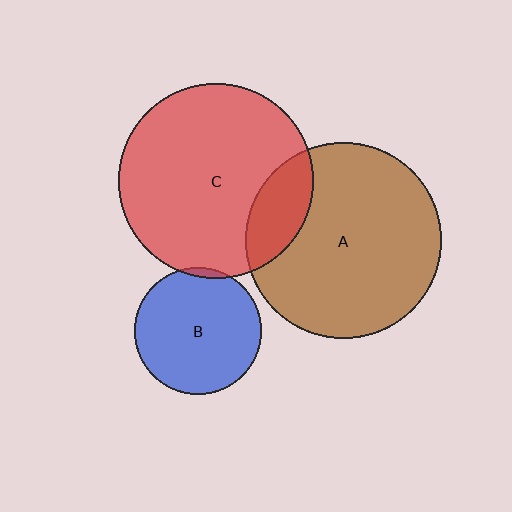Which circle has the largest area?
Circle A (brown).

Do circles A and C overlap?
Yes.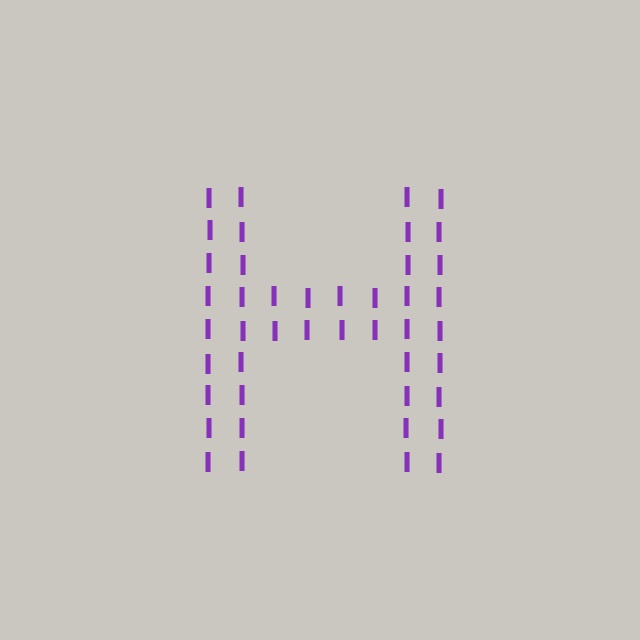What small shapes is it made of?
It is made of small letter I's.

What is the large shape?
The large shape is the letter H.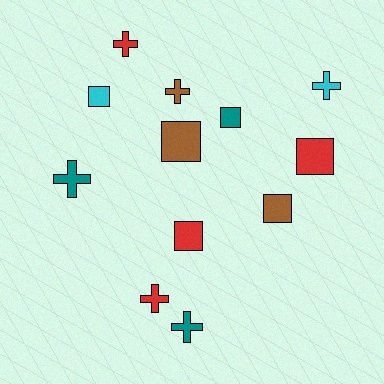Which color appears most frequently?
Red, with 4 objects.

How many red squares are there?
There are 2 red squares.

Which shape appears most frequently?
Cross, with 6 objects.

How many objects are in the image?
There are 12 objects.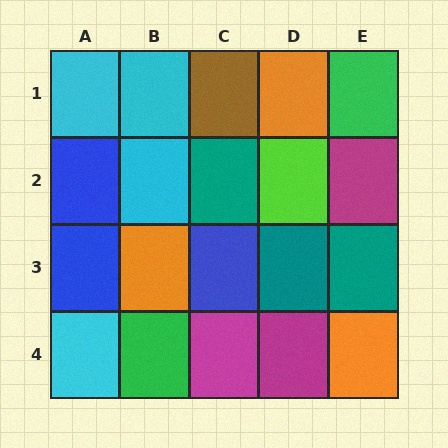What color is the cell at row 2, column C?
Teal.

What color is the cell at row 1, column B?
Cyan.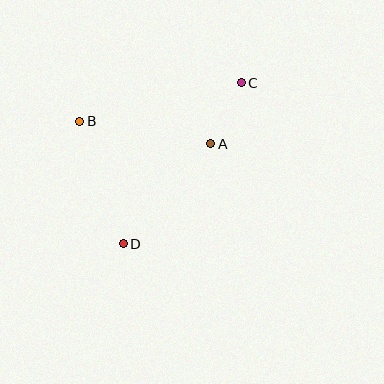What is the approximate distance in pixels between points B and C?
The distance between B and C is approximately 166 pixels.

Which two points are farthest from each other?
Points C and D are farthest from each other.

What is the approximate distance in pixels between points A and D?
The distance between A and D is approximately 133 pixels.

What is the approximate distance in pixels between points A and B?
The distance between A and B is approximately 133 pixels.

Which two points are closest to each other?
Points A and C are closest to each other.